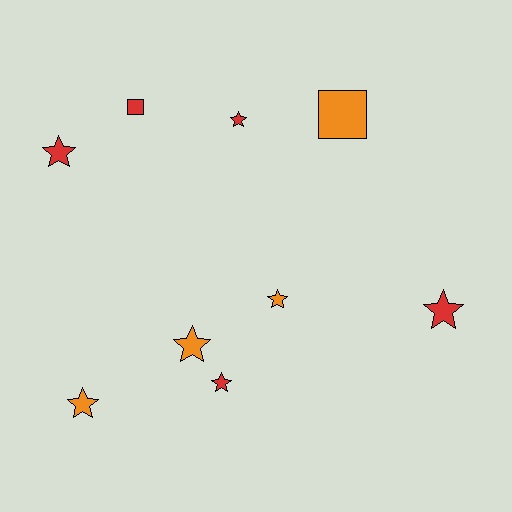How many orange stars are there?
There are 3 orange stars.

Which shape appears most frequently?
Star, with 7 objects.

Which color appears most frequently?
Red, with 5 objects.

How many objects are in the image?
There are 9 objects.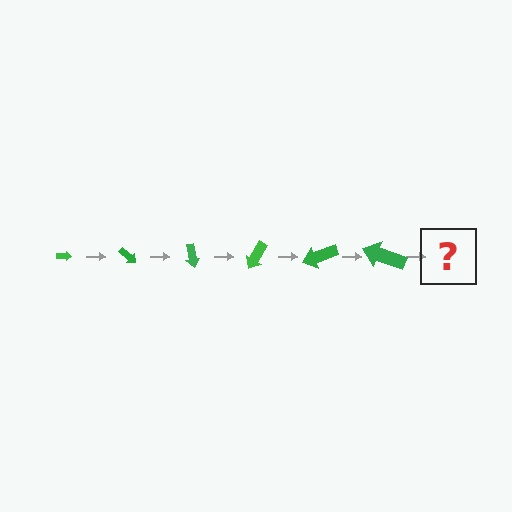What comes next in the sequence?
The next element should be an arrow, larger than the previous one and rotated 240 degrees from the start.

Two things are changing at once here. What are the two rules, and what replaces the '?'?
The two rules are that the arrow grows larger each step and it rotates 40 degrees each step. The '?' should be an arrow, larger than the previous one and rotated 240 degrees from the start.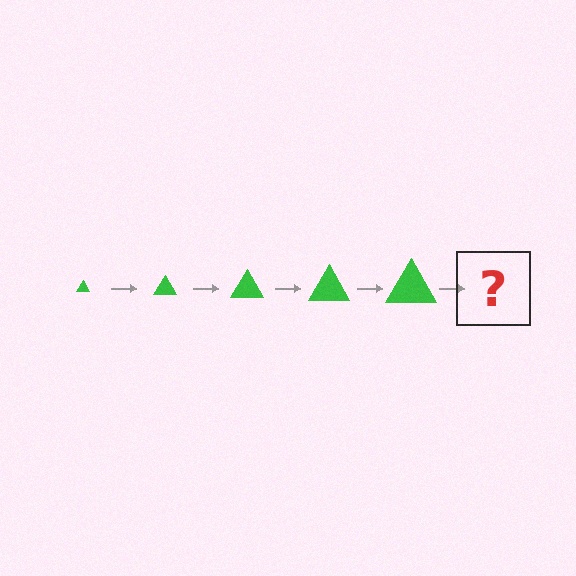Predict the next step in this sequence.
The next step is a green triangle, larger than the previous one.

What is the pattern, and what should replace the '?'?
The pattern is that the triangle gets progressively larger each step. The '?' should be a green triangle, larger than the previous one.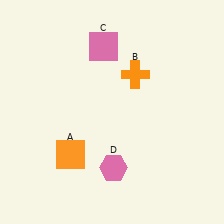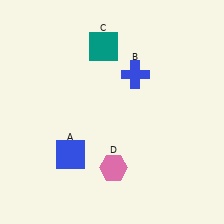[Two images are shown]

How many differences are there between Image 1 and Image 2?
There are 3 differences between the two images.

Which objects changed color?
A changed from orange to blue. B changed from orange to blue. C changed from pink to teal.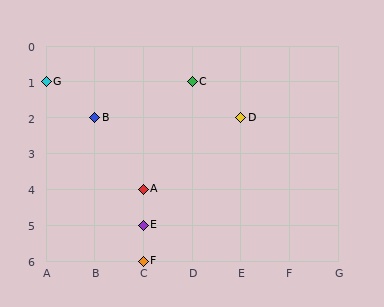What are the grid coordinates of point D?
Point D is at grid coordinates (E, 2).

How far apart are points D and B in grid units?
Points D and B are 3 columns apart.